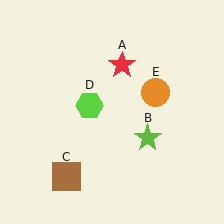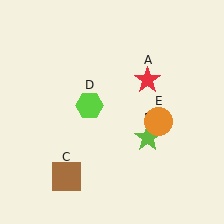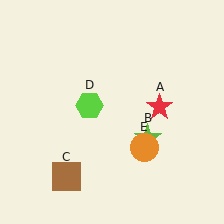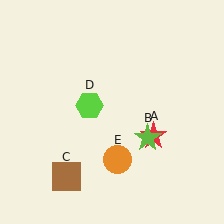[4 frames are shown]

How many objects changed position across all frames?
2 objects changed position: red star (object A), orange circle (object E).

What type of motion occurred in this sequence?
The red star (object A), orange circle (object E) rotated clockwise around the center of the scene.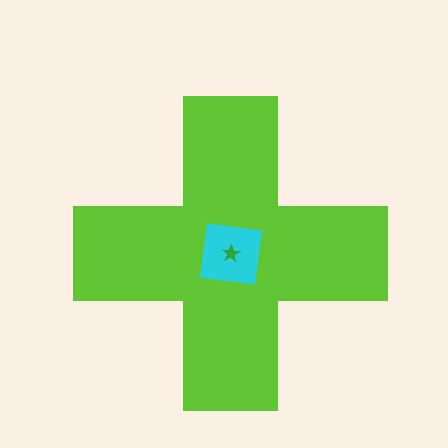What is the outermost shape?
The lime cross.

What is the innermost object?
The green star.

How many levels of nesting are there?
3.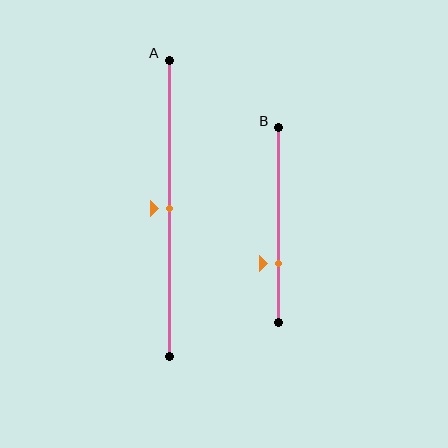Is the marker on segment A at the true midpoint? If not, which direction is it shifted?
Yes, the marker on segment A is at the true midpoint.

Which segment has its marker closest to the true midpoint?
Segment A has its marker closest to the true midpoint.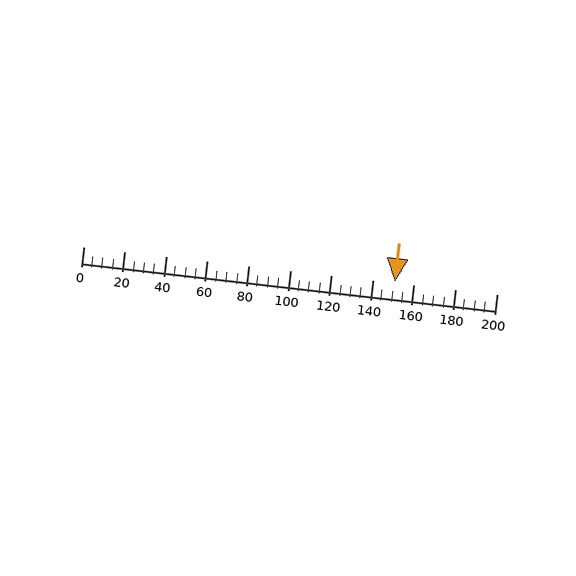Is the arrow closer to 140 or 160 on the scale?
The arrow is closer to 160.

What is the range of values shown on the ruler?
The ruler shows values from 0 to 200.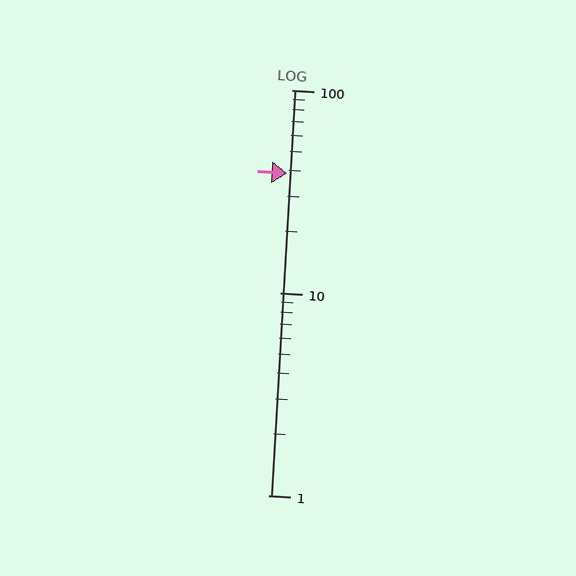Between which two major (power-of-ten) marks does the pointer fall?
The pointer is between 10 and 100.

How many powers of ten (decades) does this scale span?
The scale spans 2 decades, from 1 to 100.